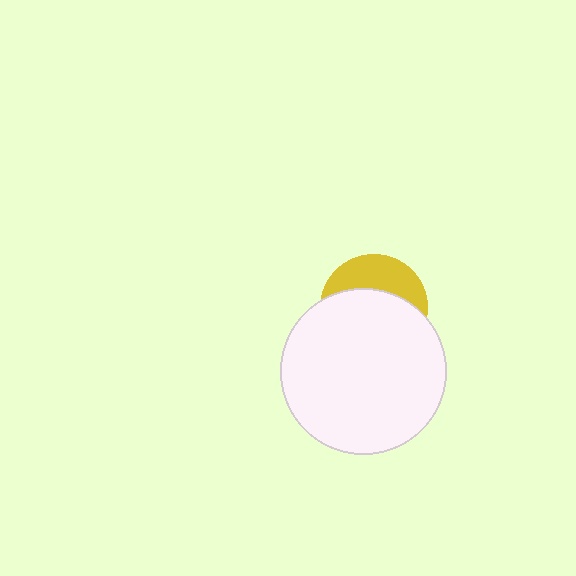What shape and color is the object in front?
The object in front is a white circle.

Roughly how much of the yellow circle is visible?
A small part of it is visible (roughly 35%).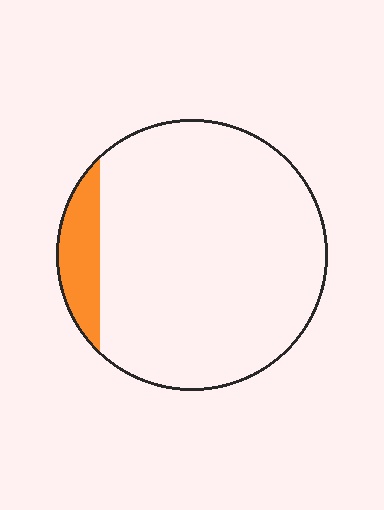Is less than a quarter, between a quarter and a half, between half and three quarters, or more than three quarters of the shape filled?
Less than a quarter.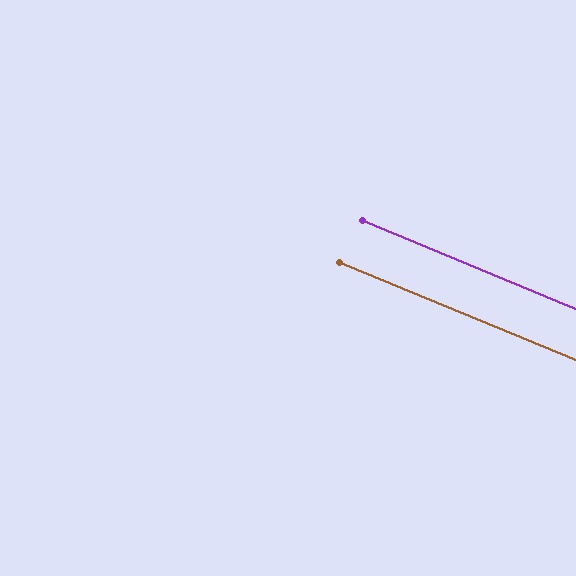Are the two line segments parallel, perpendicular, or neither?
Parallel — their directions differ by only 0.1°.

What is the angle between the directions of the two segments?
Approximately 0 degrees.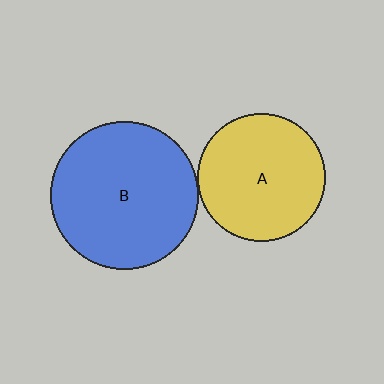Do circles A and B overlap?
Yes.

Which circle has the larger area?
Circle B (blue).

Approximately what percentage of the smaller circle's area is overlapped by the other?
Approximately 5%.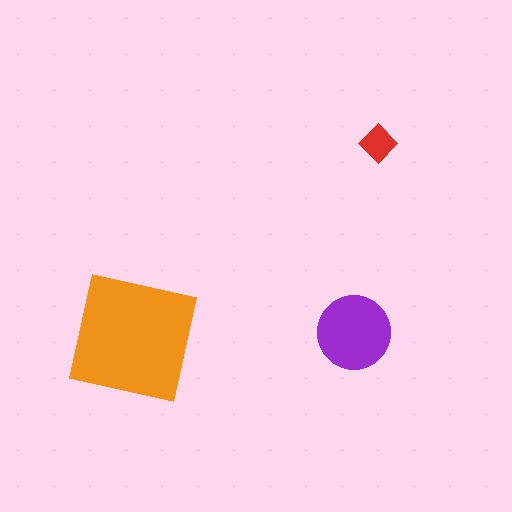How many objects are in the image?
There are 3 objects in the image.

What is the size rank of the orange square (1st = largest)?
1st.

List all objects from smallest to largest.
The red diamond, the purple circle, the orange square.